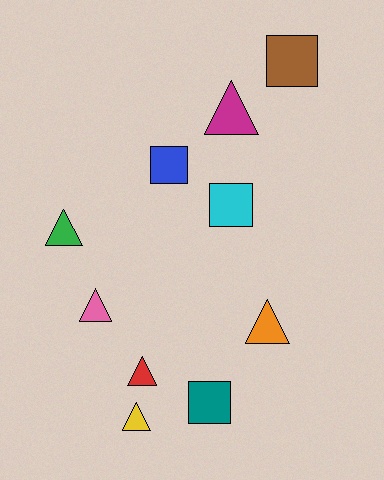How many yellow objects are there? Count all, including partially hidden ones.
There is 1 yellow object.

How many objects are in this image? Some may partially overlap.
There are 10 objects.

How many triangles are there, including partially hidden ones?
There are 6 triangles.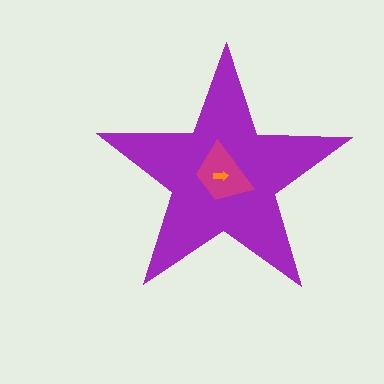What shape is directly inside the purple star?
The magenta trapezoid.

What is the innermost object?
The orange arrow.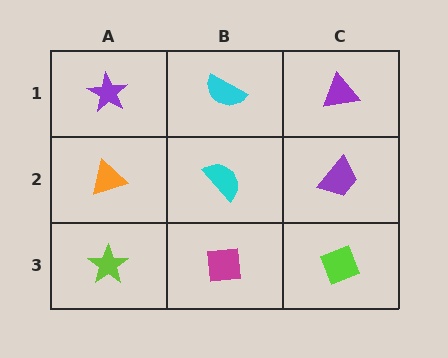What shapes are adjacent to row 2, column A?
A purple star (row 1, column A), a lime star (row 3, column A), a cyan semicircle (row 2, column B).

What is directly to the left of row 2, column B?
An orange triangle.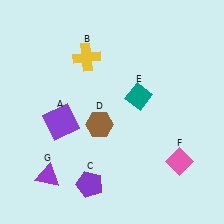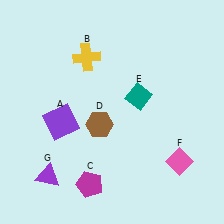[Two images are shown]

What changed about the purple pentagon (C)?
In Image 1, C is purple. In Image 2, it changed to magenta.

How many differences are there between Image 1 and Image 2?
There is 1 difference between the two images.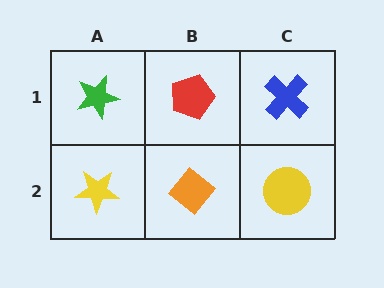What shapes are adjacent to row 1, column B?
An orange diamond (row 2, column B), a green star (row 1, column A), a blue cross (row 1, column C).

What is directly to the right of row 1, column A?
A red pentagon.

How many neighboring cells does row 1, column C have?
2.